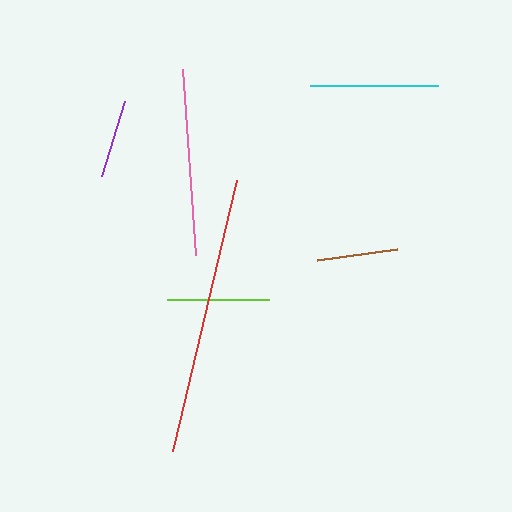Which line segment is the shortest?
The purple line is the shortest at approximately 79 pixels.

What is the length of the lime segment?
The lime segment is approximately 102 pixels long.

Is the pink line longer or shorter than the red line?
The red line is longer than the pink line.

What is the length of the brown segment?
The brown segment is approximately 81 pixels long.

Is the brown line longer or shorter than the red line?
The red line is longer than the brown line.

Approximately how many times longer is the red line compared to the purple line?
The red line is approximately 3.5 times the length of the purple line.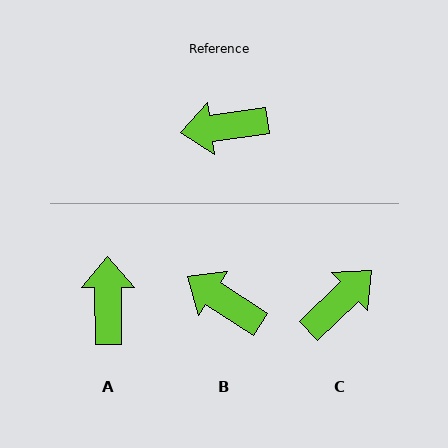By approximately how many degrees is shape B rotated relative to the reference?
Approximately 41 degrees clockwise.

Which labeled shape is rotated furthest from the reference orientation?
C, about 144 degrees away.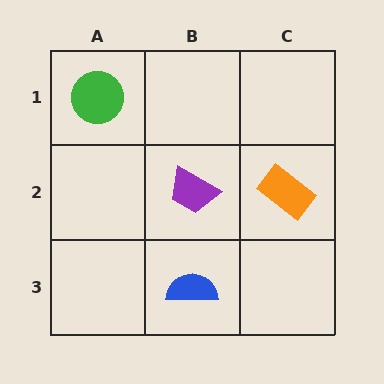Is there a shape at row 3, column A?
No, that cell is empty.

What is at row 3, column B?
A blue semicircle.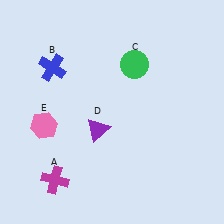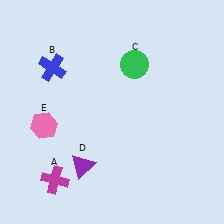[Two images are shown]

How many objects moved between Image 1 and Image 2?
1 object moved between the two images.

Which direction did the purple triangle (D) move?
The purple triangle (D) moved down.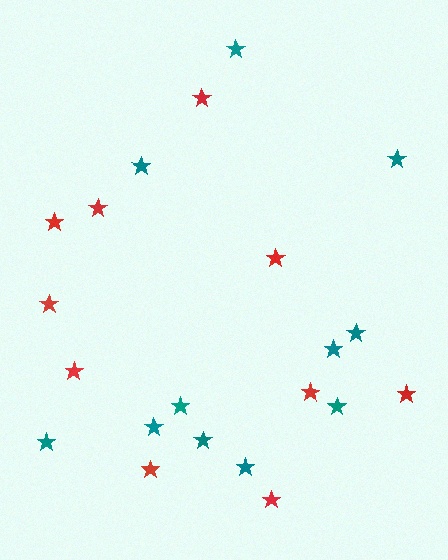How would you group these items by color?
There are 2 groups: one group of teal stars (11) and one group of red stars (10).